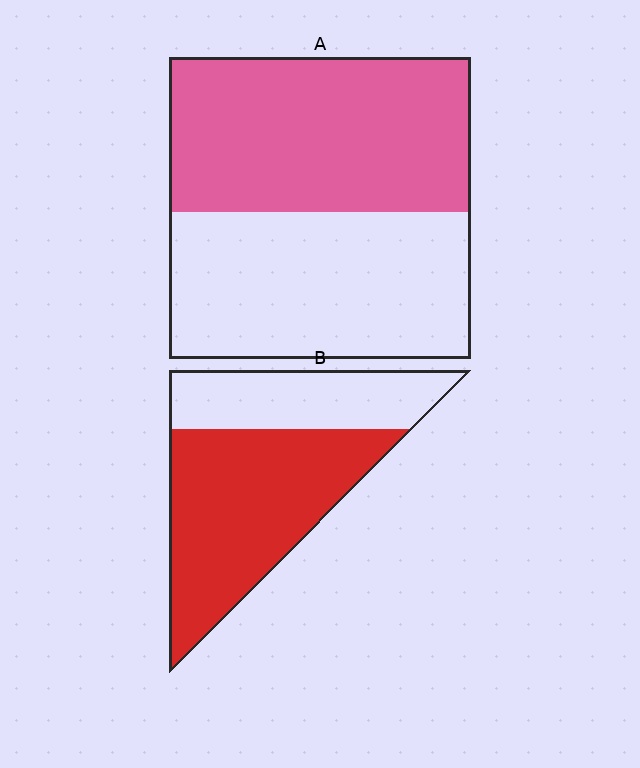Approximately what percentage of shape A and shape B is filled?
A is approximately 50% and B is approximately 65%.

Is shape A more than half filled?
Roughly half.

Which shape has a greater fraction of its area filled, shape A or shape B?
Shape B.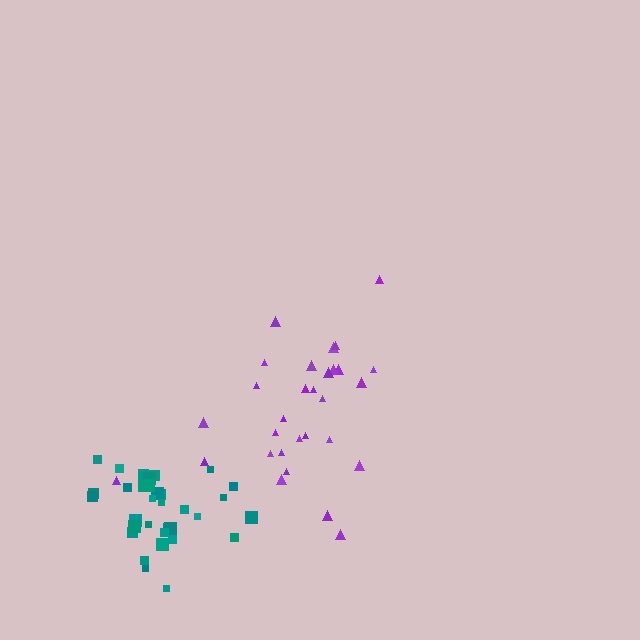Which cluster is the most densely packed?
Teal.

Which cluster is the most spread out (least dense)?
Purple.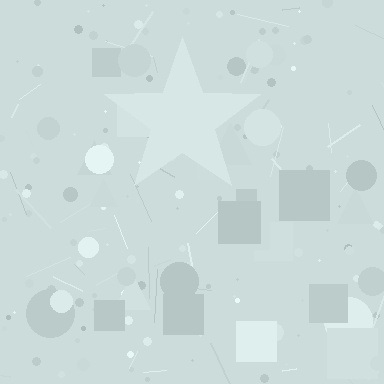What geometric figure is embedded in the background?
A star is embedded in the background.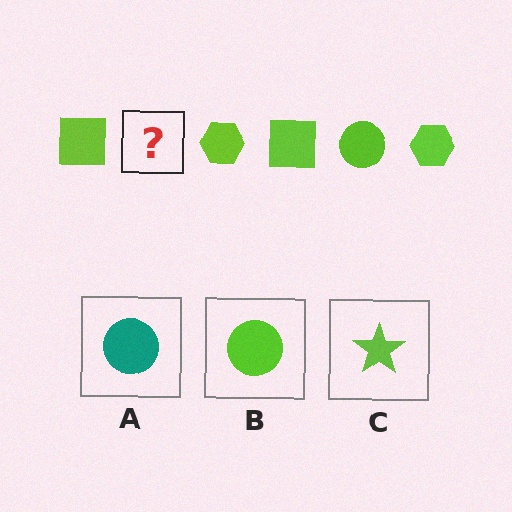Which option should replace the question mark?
Option B.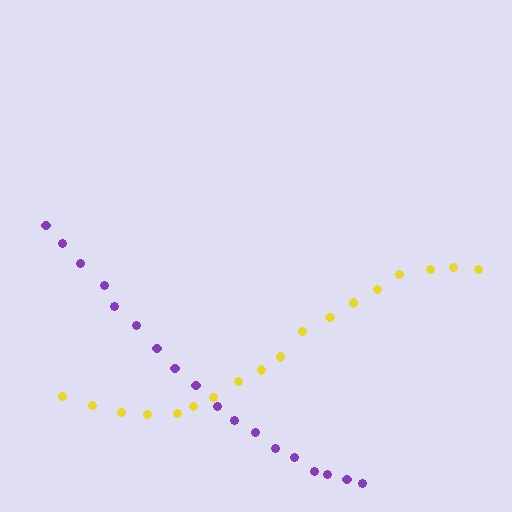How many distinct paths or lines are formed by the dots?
There are 2 distinct paths.